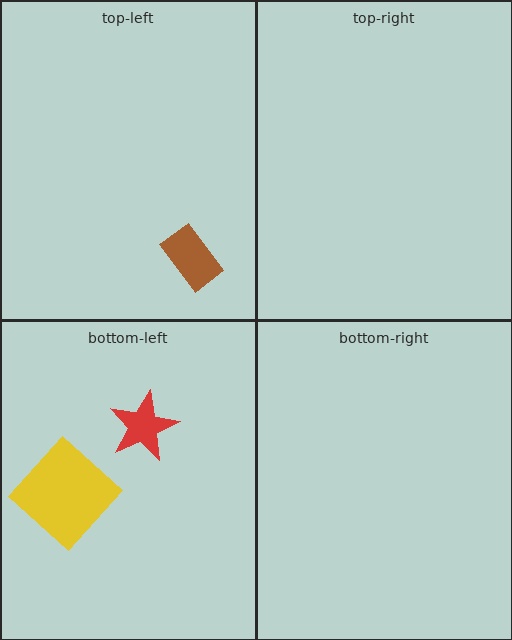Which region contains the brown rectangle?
The top-left region.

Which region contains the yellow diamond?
The bottom-left region.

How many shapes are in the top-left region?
1.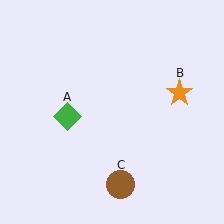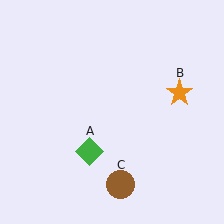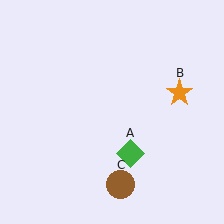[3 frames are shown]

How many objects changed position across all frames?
1 object changed position: green diamond (object A).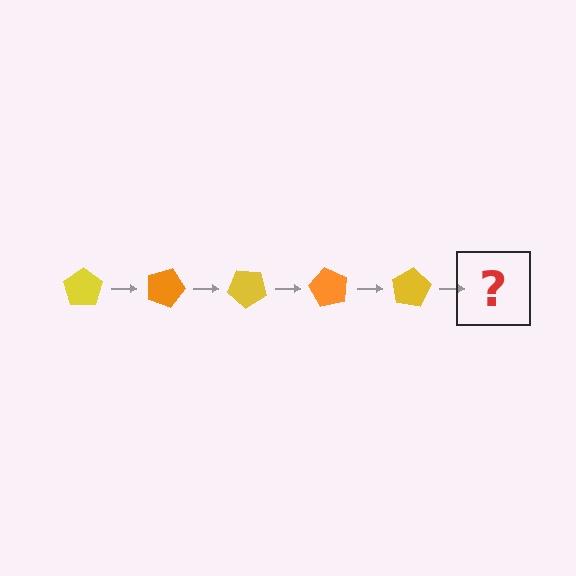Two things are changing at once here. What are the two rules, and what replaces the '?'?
The two rules are that it rotates 20 degrees each step and the color cycles through yellow and orange. The '?' should be an orange pentagon, rotated 100 degrees from the start.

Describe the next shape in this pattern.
It should be an orange pentagon, rotated 100 degrees from the start.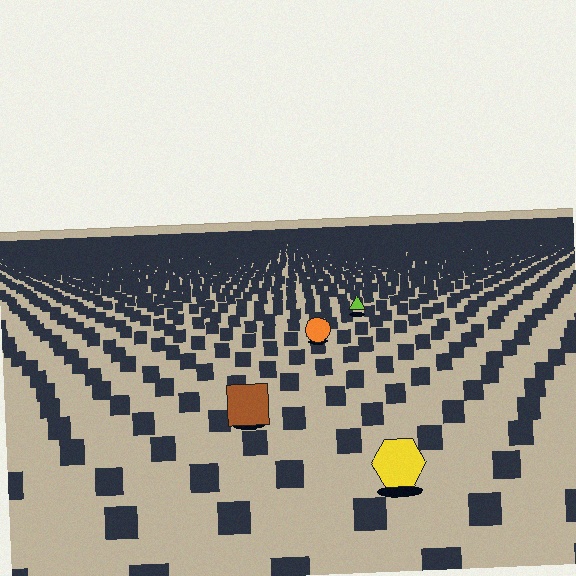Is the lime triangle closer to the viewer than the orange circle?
No. The orange circle is closer — you can tell from the texture gradient: the ground texture is coarser near it.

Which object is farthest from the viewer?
The lime triangle is farthest from the viewer. It appears smaller and the ground texture around it is denser.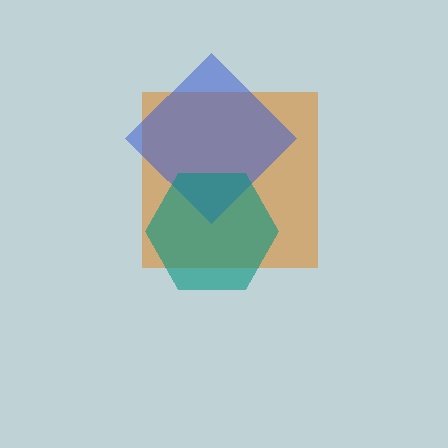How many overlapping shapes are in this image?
There are 3 overlapping shapes in the image.